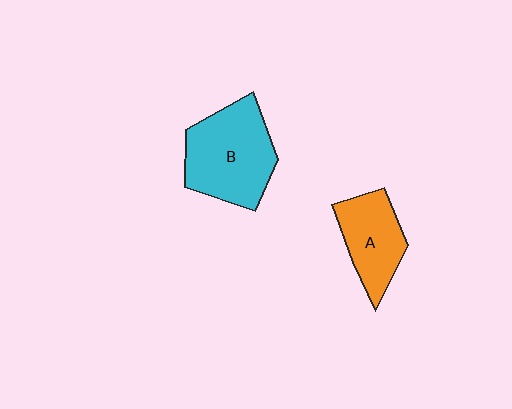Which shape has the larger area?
Shape B (cyan).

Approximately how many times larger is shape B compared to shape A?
Approximately 1.5 times.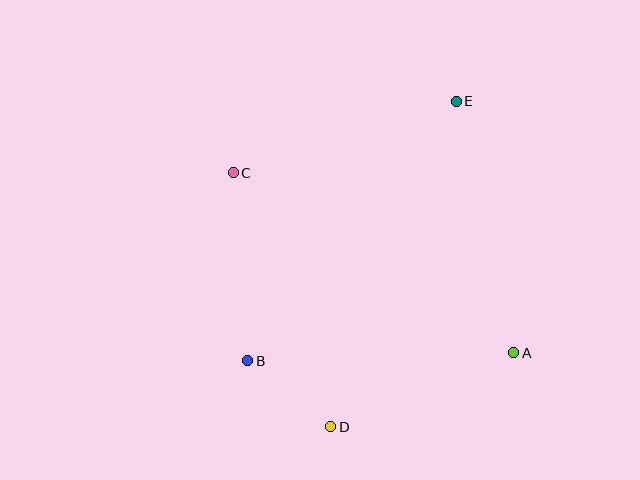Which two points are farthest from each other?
Points D and E are farthest from each other.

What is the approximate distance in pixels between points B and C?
The distance between B and C is approximately 189 pixels.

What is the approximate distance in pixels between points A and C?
The distance between A and C is approximately 333 pixels.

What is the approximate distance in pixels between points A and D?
The distance between A and D is approximately 198 pixels.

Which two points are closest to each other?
Points B and D are closest to each other.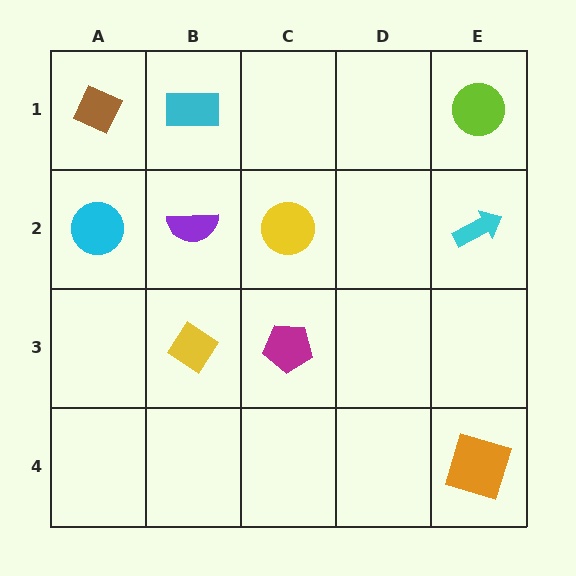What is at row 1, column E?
A lime circle.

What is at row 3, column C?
A magenta pentagon.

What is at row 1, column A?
A brown diamond.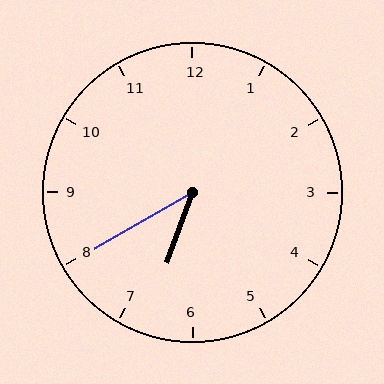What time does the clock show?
6:40.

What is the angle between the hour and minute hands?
Approximately 40 degrees.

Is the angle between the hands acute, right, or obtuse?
It is acute.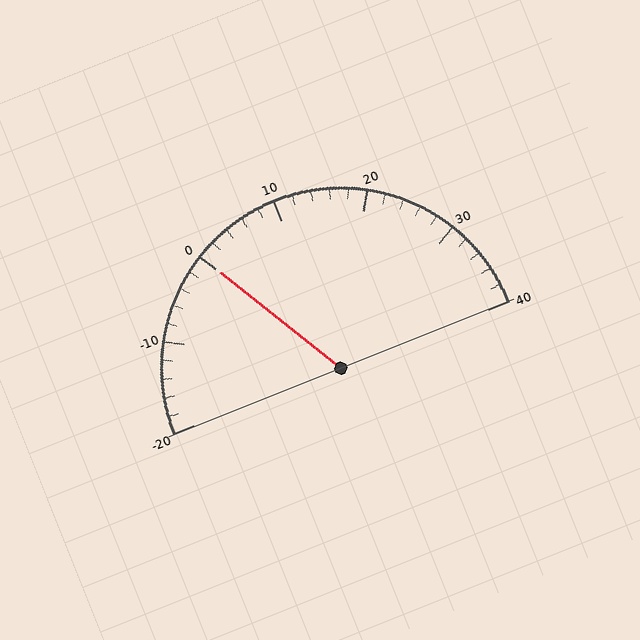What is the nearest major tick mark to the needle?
The nearest major tick mark is 0.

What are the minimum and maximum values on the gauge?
The gauge ranges from -20 to 40.